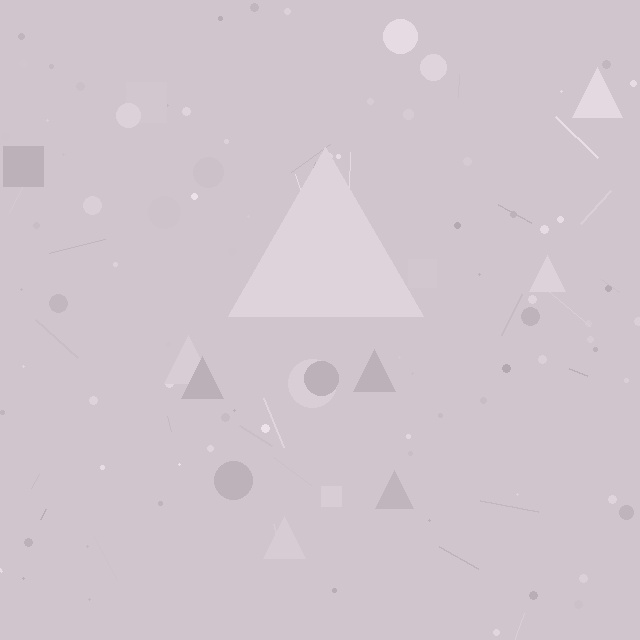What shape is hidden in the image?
A triangle is hidden in the image.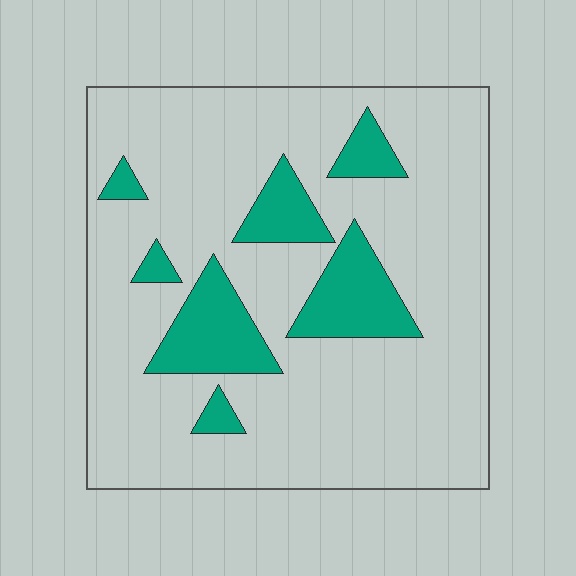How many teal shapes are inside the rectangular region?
7.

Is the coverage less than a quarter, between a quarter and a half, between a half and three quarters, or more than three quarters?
Less than a quarter.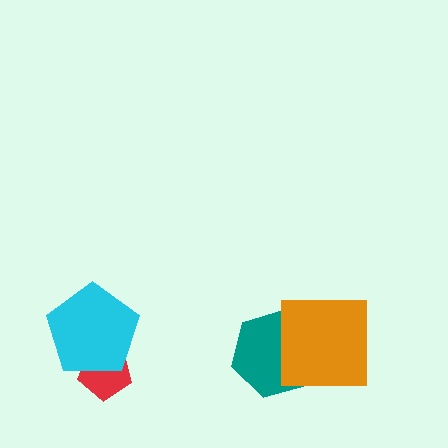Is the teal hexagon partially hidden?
Yes, it is partially covered by another shape.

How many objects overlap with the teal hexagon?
1 object overlaps with the teal hexagon.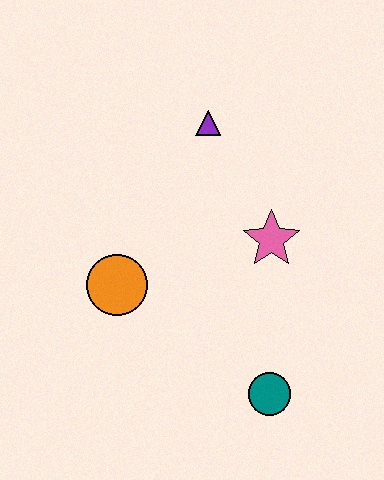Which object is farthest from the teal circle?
The purple triangle is farthest from the teal circle.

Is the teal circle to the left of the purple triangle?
No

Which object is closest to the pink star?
The purple triangle is closest to the pink star.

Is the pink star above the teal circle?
Yes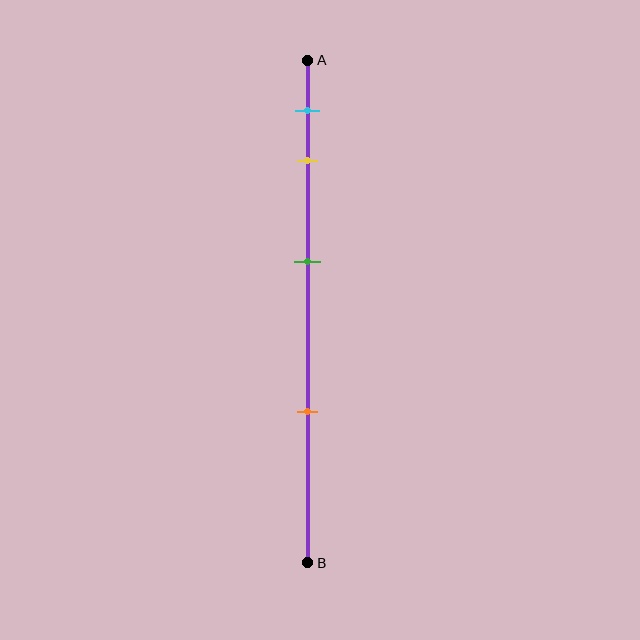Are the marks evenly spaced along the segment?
No, the marks are not evenly spaced.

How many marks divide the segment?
There are 4 marks dividing the segment.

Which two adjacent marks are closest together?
The cyan and yellow marks are the closest adjacent pair.